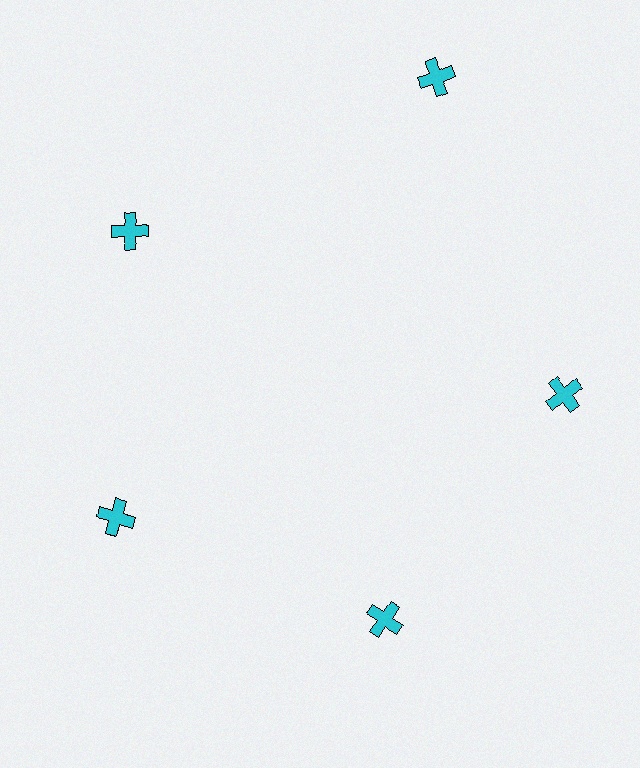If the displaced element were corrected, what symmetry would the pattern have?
It would have 5-fold rotational symmetry — the pattern would map onto itself every 72 degrees.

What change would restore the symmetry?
The symmetry would be restored by moving it inward, back onto the ring so that all 5 crosses sit at equal angles and equal distance from the center.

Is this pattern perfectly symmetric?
No. The 5 cyan crosses are arranged in a ring, but one element near the 1 o'clock position is pushed outward from the center, breaking the 5-fold rotational symmetry.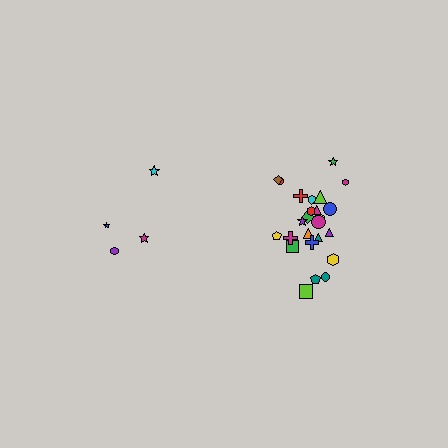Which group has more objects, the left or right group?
The right group.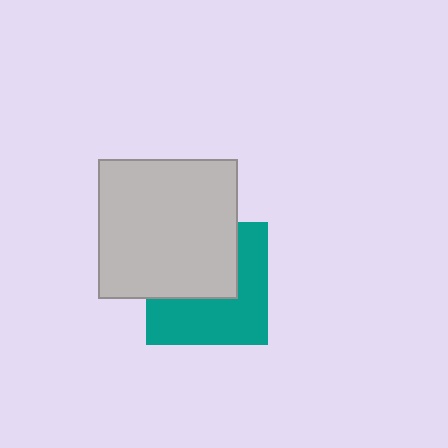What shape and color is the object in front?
The object in front is a light gray square.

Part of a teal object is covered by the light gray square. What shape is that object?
It is a square.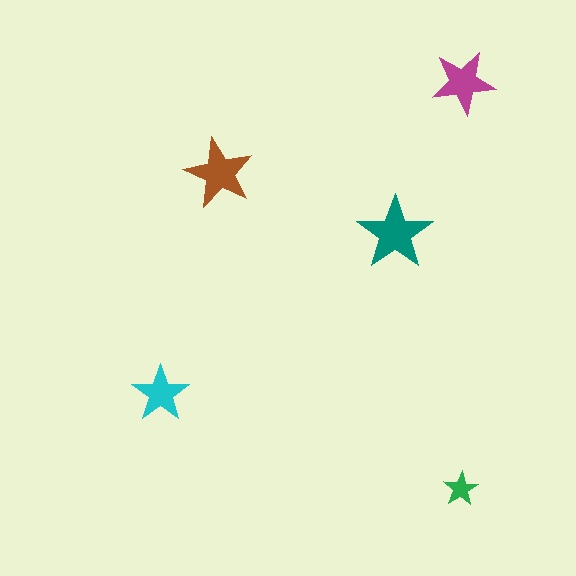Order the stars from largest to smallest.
the teal one, the brown one, the magenta one, the cyan one, the green one.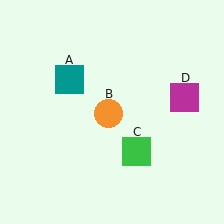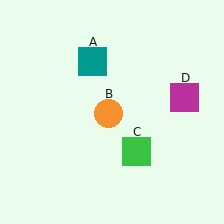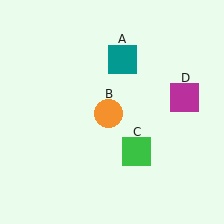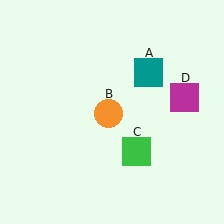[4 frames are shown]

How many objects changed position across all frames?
1 object changed position: teal square (object A).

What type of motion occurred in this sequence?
The teal square (object A) rotated clockwise around the center of the scene.